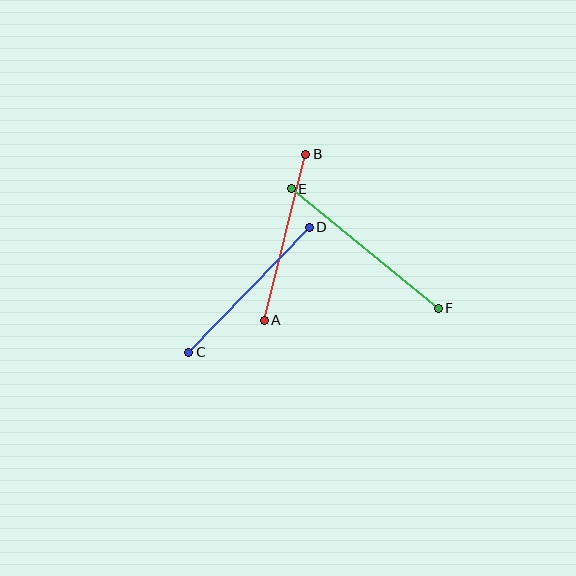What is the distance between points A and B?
The distance is approximately 171 pixels.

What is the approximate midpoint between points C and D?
The midpoint is at approximately (249, 290) pixels.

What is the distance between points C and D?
The distance is approximately 173 pixels.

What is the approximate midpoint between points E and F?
The midpoint is at approximately (365, 249) pixels.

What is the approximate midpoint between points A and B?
The midpoint is at approximately (285, 237) pixels.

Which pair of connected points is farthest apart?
Points E and F are farthest apart.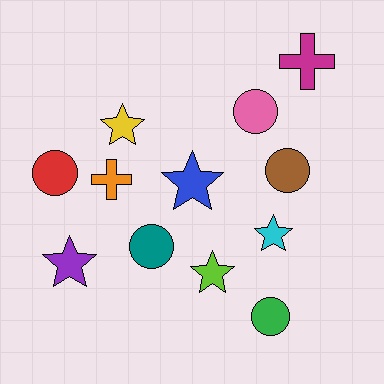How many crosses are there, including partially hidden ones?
There are 2 crosses.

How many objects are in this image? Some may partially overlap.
There are 12 objects.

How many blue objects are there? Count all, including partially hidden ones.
There is 1 blue object.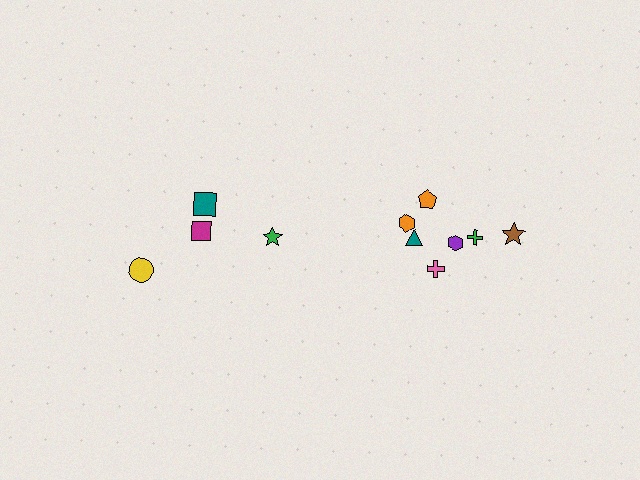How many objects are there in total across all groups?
There are 11 objects.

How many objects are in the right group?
There are 7 objects.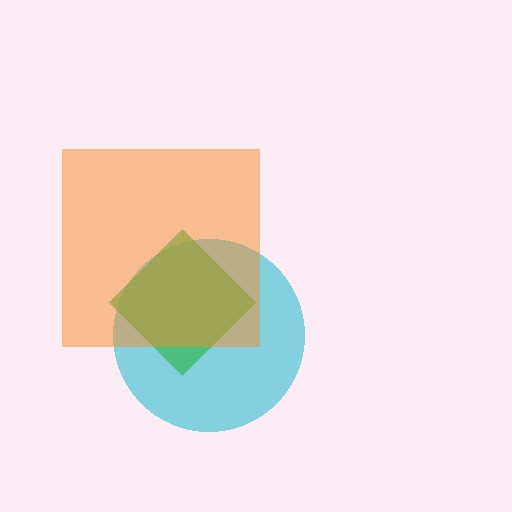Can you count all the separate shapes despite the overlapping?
Yes, there are 3 separate shapes.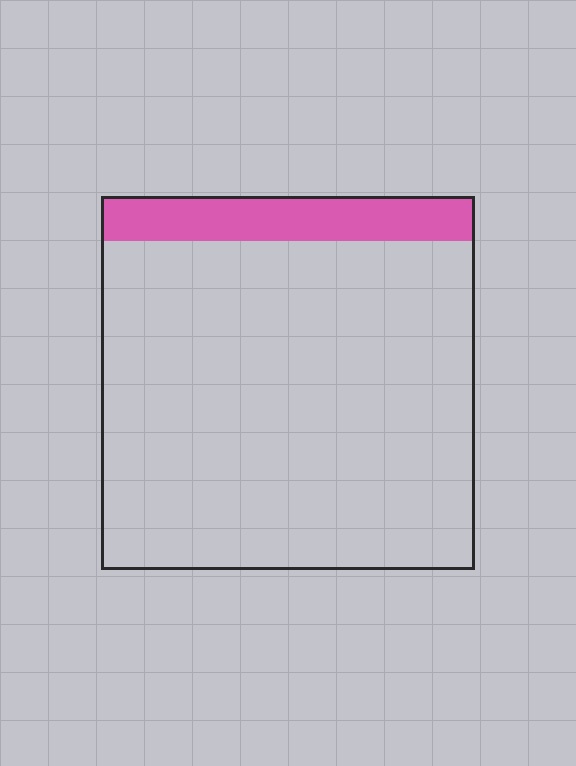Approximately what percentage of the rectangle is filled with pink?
Approximately 10%.